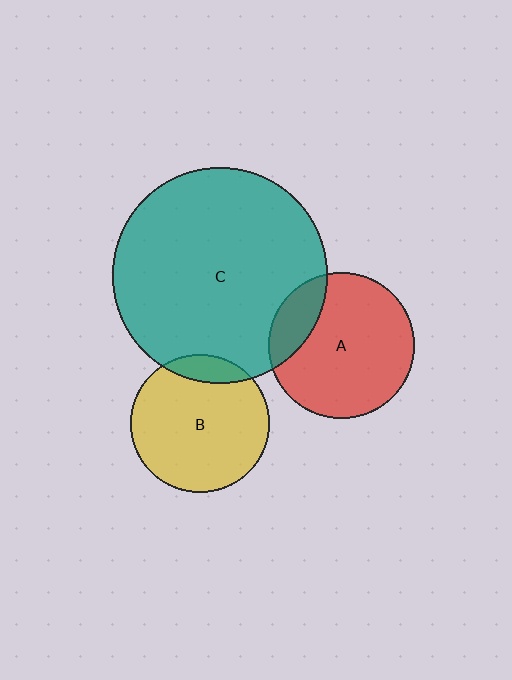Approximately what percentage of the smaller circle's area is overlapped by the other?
Approximately 20%.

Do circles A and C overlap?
Yes.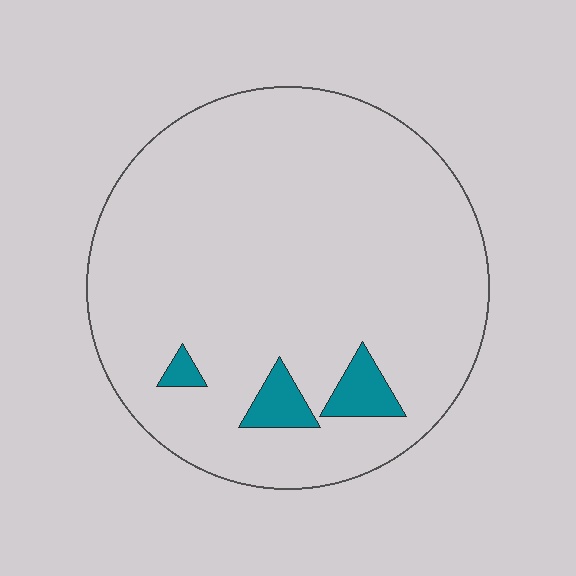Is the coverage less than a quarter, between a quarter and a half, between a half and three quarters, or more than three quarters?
Less than a quarter.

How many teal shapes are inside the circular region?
3.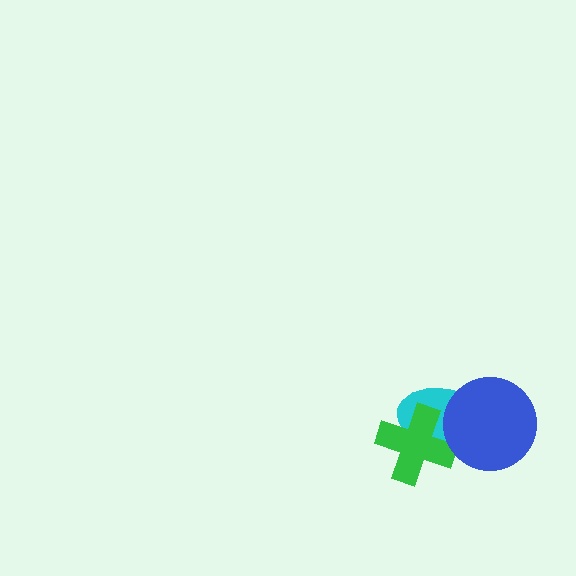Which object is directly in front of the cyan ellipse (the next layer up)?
The green cross is directly in front of the cyan ellipse.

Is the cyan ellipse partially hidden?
Yes, it is partially covered by another shape.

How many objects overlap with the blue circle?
2 objects overlap with the blue circle.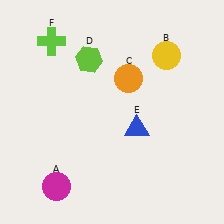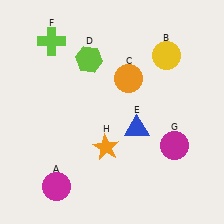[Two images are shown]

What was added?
A magenta circle (G), an orange star (H) were added in Image 2.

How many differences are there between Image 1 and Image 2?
There are 2 differences between the two images.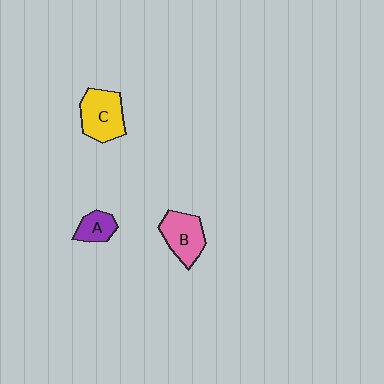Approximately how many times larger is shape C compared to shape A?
Approximately 2.0 times.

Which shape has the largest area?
Shape C (yellow).